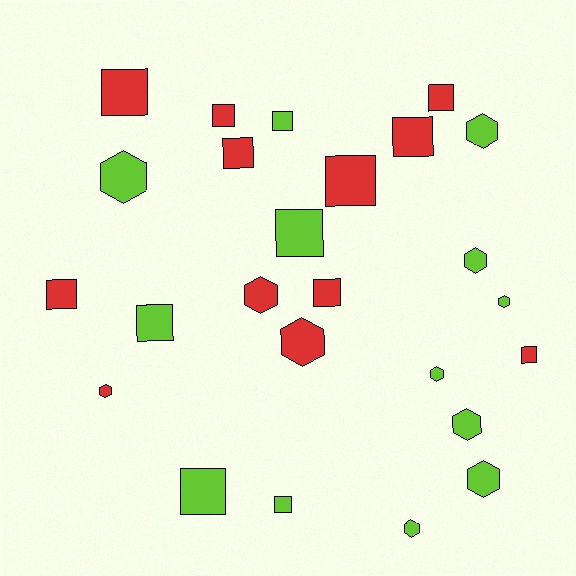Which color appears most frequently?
Lime, with 13 objects.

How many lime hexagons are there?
There are 8 lime hexagons.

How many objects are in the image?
There are 25 objects.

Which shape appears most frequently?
Square, with 14 objects.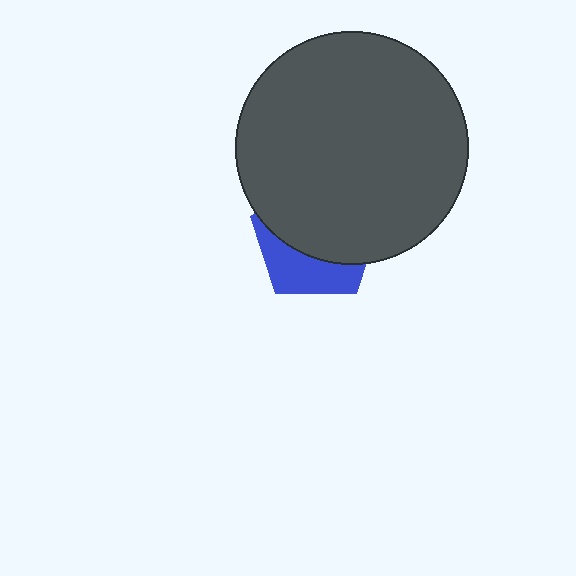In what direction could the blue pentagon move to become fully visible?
The blue pentagon could move down. That would shift it out from behind the dark gray circle entirely.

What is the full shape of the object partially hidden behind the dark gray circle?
The partially hidden object is a blue pentagon.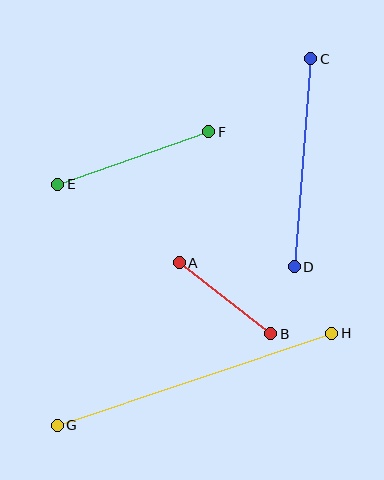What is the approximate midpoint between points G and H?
The midpoint is at approximately (195, 379) pixels.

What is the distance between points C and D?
The distance is approximately 209 pixels.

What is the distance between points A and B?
The distance is approximately 116 pixels.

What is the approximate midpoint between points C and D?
The midpoint is at approximately (302, 163) pixels.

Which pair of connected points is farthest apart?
Points G and H are farthest apart.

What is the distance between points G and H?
The distance is approximately 289 pixels.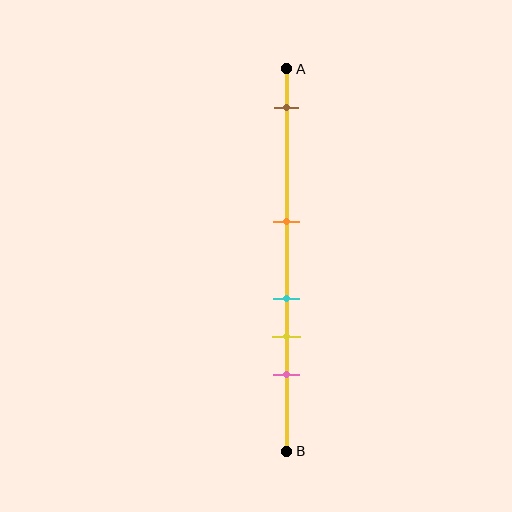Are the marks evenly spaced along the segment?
No, the marks are not evenly spaced.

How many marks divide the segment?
There are 5 marks dividing the segment.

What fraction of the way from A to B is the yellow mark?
The yellow mark is approximately 70% (0.7) of the way from A to B.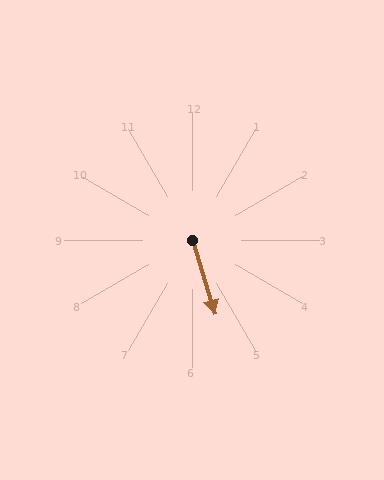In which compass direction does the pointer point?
South.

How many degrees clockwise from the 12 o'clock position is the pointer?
Approximately 163 degrees.